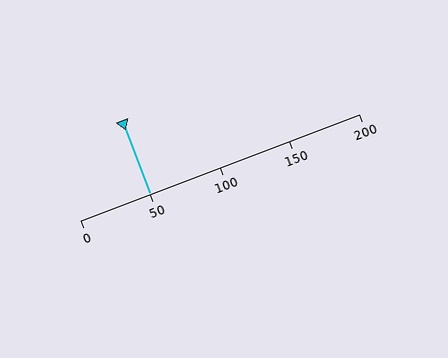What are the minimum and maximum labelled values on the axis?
The axis runs from 0 to 200.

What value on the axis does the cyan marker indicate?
The marker indicates approximately 50.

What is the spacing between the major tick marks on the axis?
The major ticks are spaced 50 apart.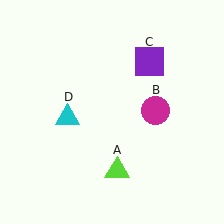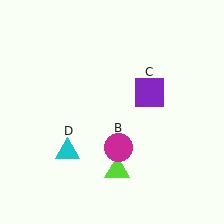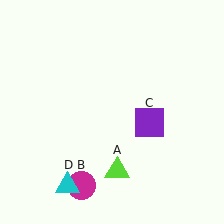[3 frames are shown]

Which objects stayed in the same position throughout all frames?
Lime triangle (object A) remained stationary.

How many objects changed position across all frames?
3 objects changed position: magenta circle (object B), purple square (object C), cyan triangle (object D).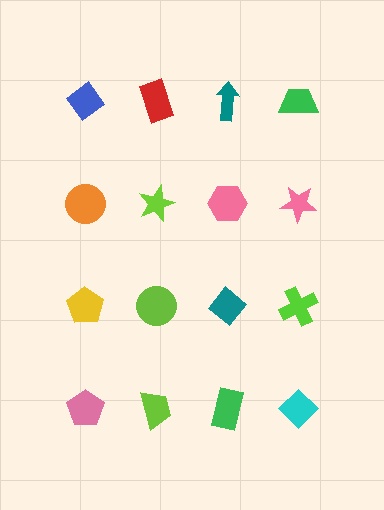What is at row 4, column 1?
A pink pentagon.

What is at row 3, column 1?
A yellow pentagon.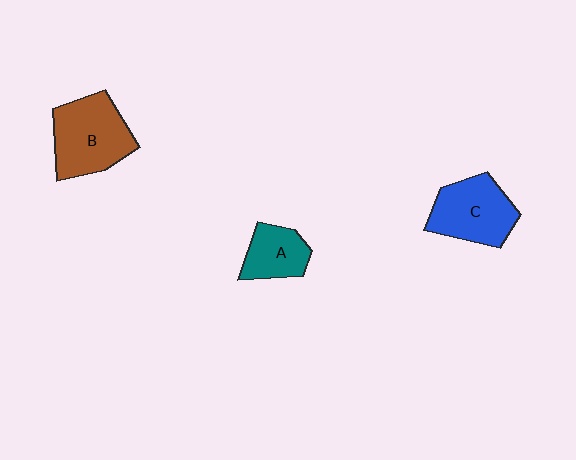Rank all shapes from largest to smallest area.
From largest to smallest: B (brown), C (blue), A (teal).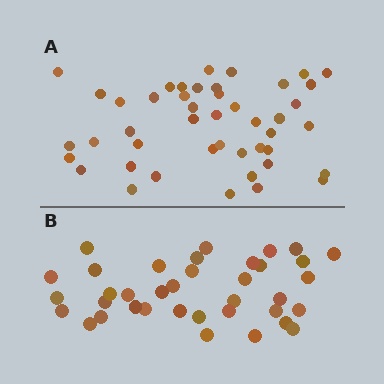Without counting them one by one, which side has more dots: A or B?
Region A (the top region) has more dots.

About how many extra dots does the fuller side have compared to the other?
Region A has roughly 8 or so more dots than region B.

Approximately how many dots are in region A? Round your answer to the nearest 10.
About 40 dots. (The exact count is 45, which rounds to 40.)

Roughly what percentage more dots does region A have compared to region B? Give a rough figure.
About 20% more.